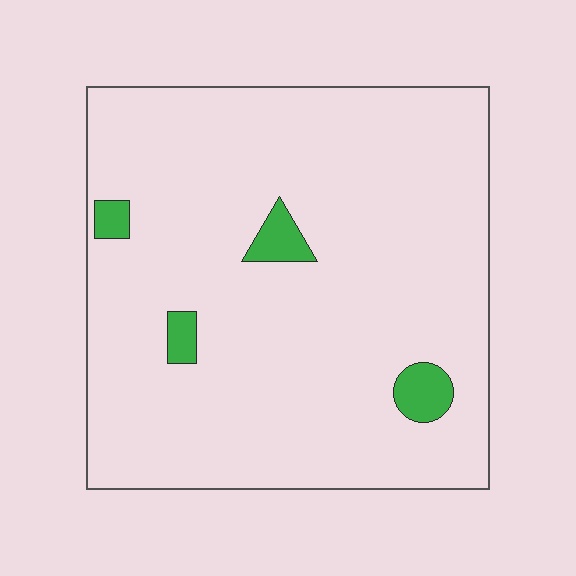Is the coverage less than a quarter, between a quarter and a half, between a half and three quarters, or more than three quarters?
Less than a quarter.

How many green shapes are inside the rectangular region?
4.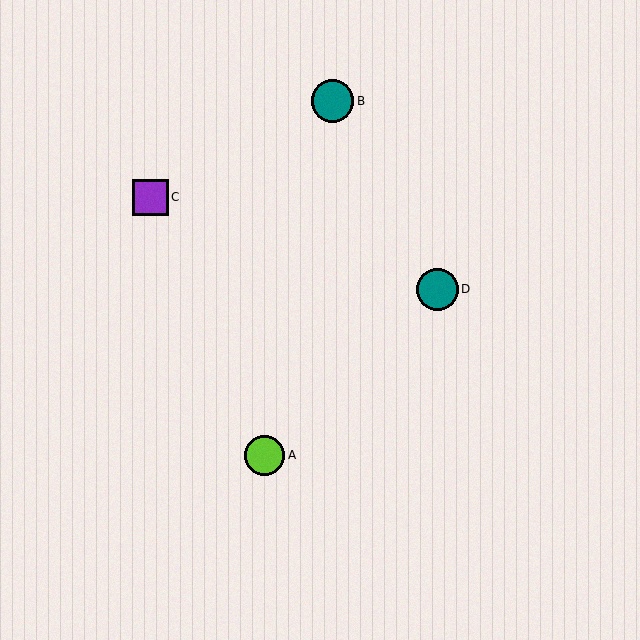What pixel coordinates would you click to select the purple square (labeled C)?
Click at (150, 197) to select the purple square C.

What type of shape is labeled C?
Shape C is a purple square.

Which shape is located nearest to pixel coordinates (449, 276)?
The teal circle (labeled D) at (437, 289) is nearest to that location.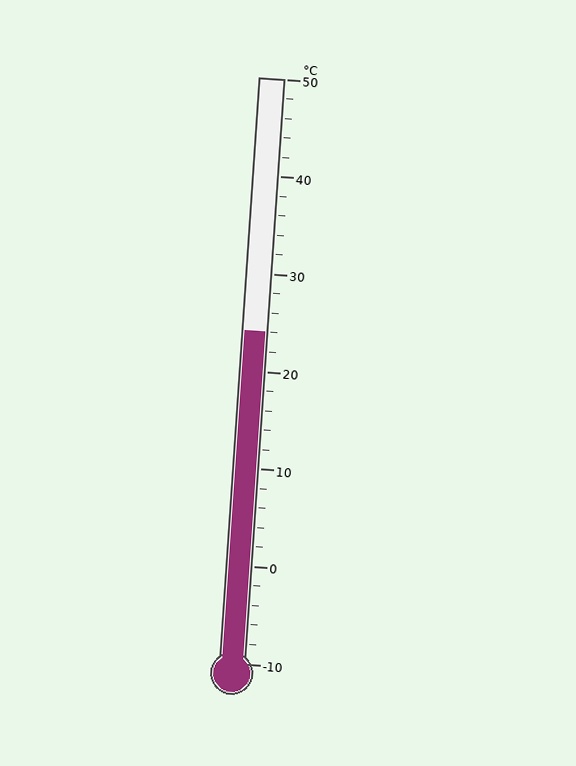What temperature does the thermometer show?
The thermometer shows approximately 24°C.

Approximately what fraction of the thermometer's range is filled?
The thermometer is filled to approximately 55% of its range.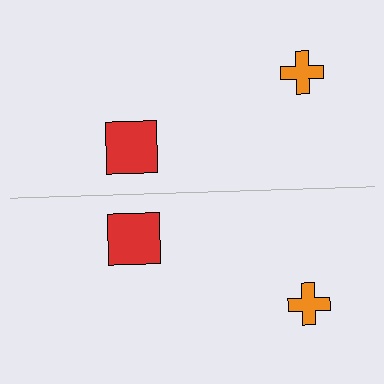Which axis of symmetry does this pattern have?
The pattern has a horizontal axis of symmetry running through the center of the image.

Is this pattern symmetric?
Yes, this pattern has bilateral (reflection) symmetry.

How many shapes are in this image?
There are 4 shapes in this image.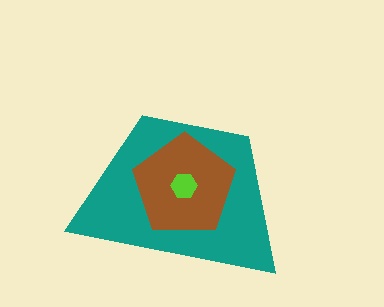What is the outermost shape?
The teal trapezoid.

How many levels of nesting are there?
3.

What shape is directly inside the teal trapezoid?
The brown pentagon.